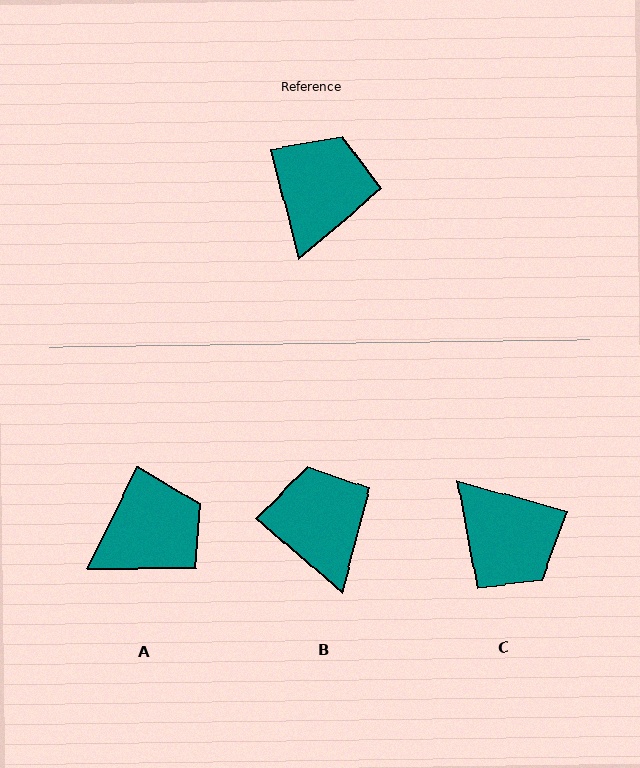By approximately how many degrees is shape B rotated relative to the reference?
Approximately 34 degrees counter-clockwise.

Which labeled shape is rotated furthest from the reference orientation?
C, about 120 degrees away.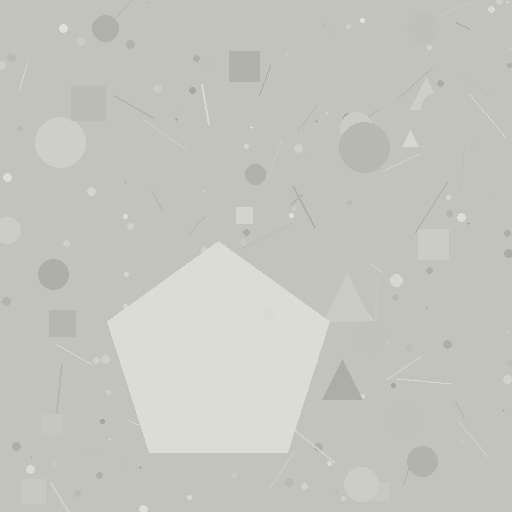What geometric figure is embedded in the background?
A pentagon is embedded in the background.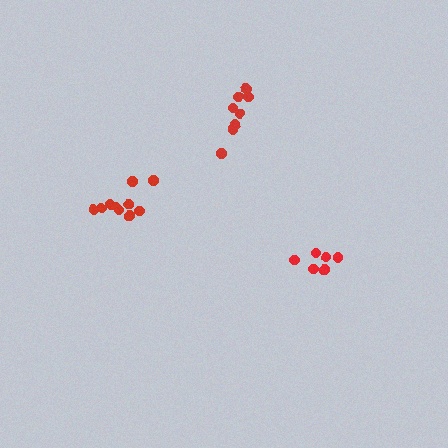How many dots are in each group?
Group 1: 10 dots, Group 2: 6 dots, Group 3: 8 dots (24 total).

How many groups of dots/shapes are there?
There are 3 groups.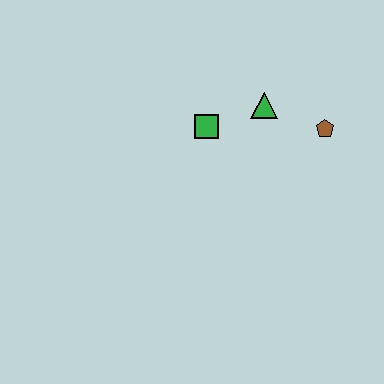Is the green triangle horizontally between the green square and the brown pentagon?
Yes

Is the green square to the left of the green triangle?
Yes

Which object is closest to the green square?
The green triangle is closest to the green square.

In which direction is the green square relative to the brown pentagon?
The green square is to the left of the brown pentagon.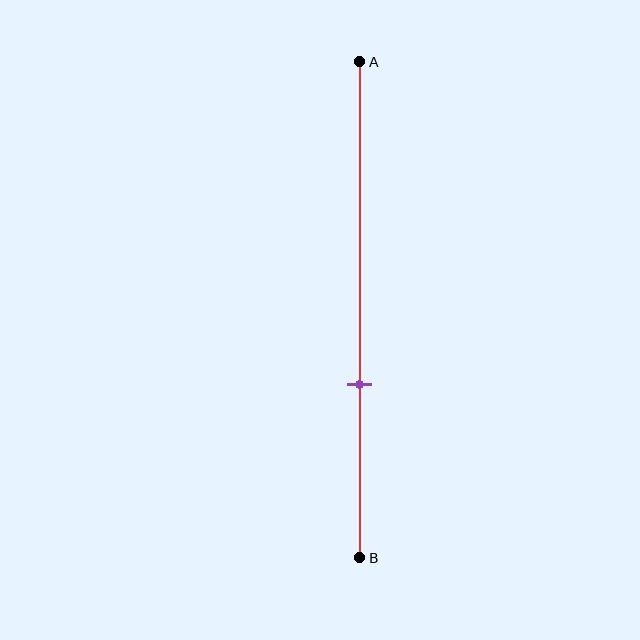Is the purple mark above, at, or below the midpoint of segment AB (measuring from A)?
The purple mark is below the midpoint of segment AB.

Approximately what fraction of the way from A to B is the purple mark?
The purple mark is approximately 65% of the way from A to B.